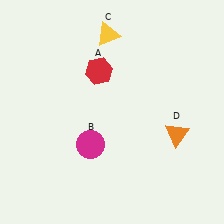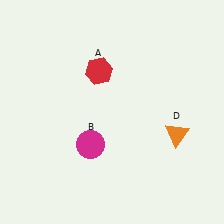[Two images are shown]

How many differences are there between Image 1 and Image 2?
There is 1 difference between the two images.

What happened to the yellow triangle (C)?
The yellow triangle (C) was removed in Image 2. It was in the top-left area of Image 1.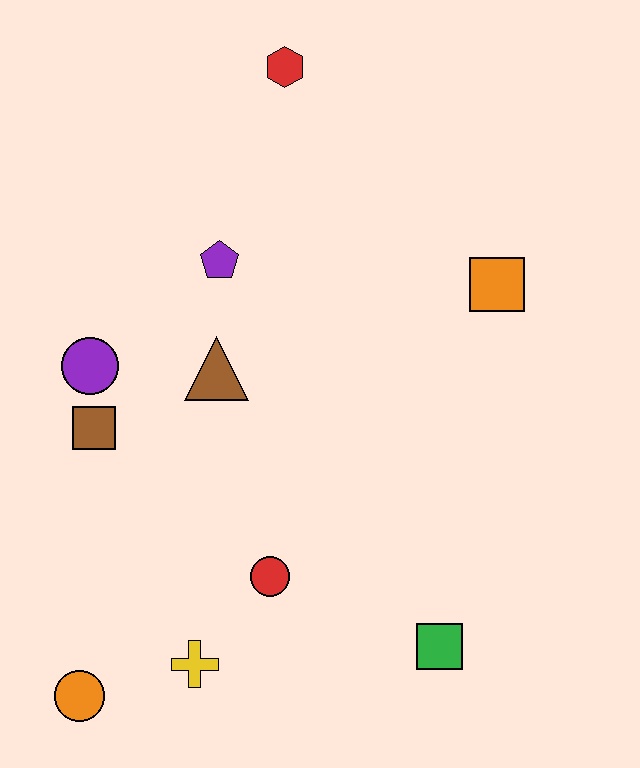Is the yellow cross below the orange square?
Yes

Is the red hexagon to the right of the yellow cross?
Yes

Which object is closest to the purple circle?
The brown square is closest to the purple circle.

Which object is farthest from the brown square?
The orange square is farthest from the brown square.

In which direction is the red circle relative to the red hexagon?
The red circle is below the red hexagon.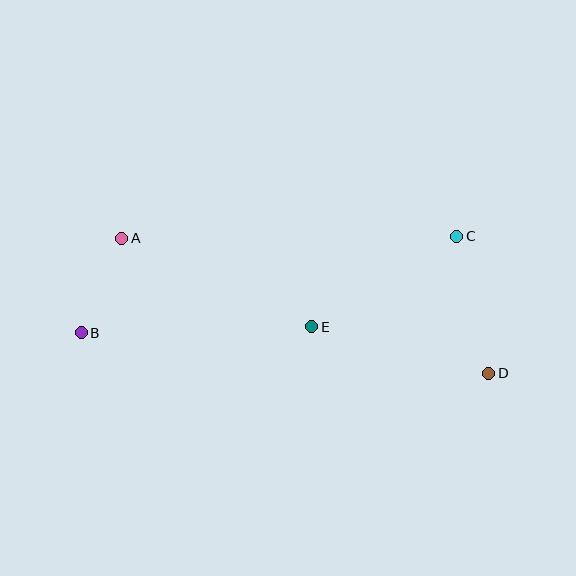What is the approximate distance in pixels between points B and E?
The distance between B and E is approximately 231 pixels.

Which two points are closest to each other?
Points A and B are closest to each other.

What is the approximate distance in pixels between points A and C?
The distance between A and C is approximately 335 pixels.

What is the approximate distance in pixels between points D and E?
The distance between D and E is approximately 183 pixels.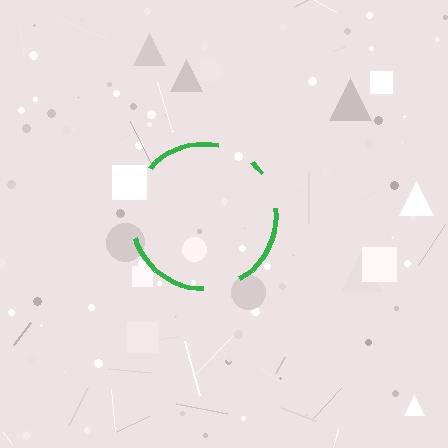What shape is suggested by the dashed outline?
The dashed outline suggests a circle.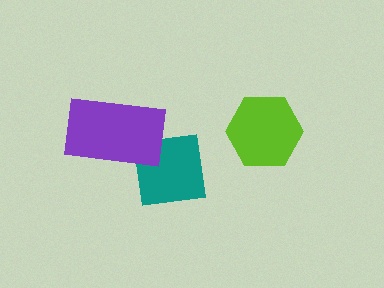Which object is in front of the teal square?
The purple rectangle is in front of the teal square.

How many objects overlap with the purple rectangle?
1 object overlaps with the purple rectangle.